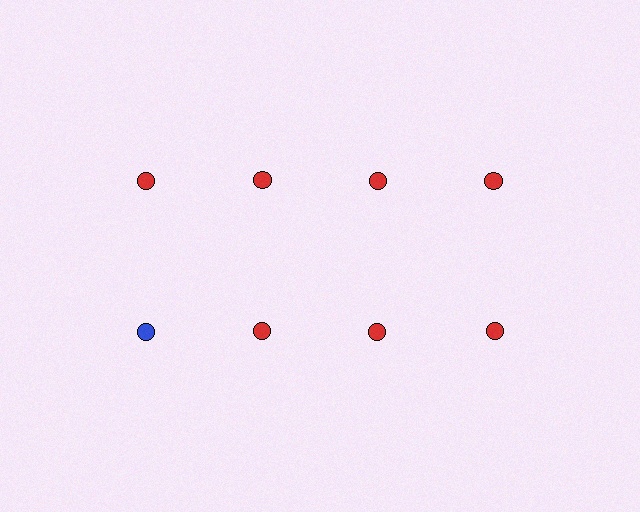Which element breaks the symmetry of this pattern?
The blue circle in the second row, leftmost column breaks the symmetry. All other shapes are red circles.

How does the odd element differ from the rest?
It has a different color: blue instead of red.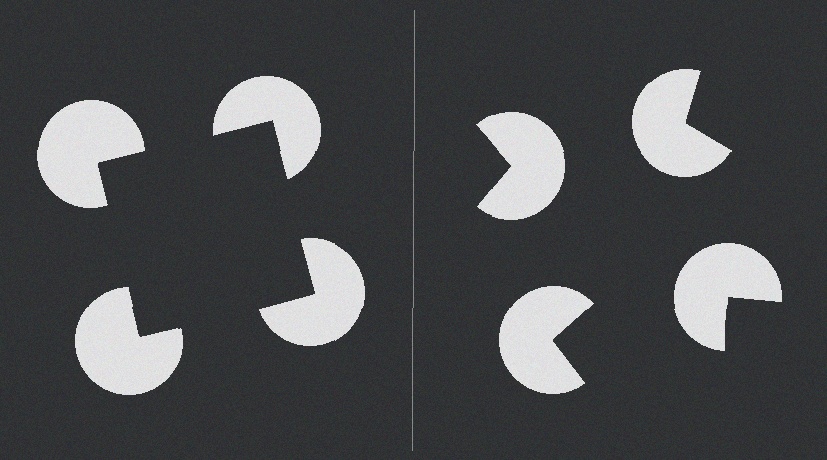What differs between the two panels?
The pac-man discs are positioned identically on both sides; only the wedge orientations differ. On the left they align to a square; on the right they are misaligned.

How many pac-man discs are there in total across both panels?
8 — 4 on each side.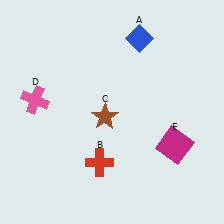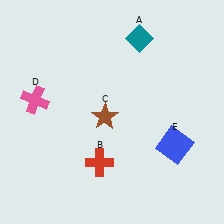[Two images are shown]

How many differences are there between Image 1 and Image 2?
There are 2 differences between the two images.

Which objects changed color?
A changed from blue to teal. E changed from magenta to blue.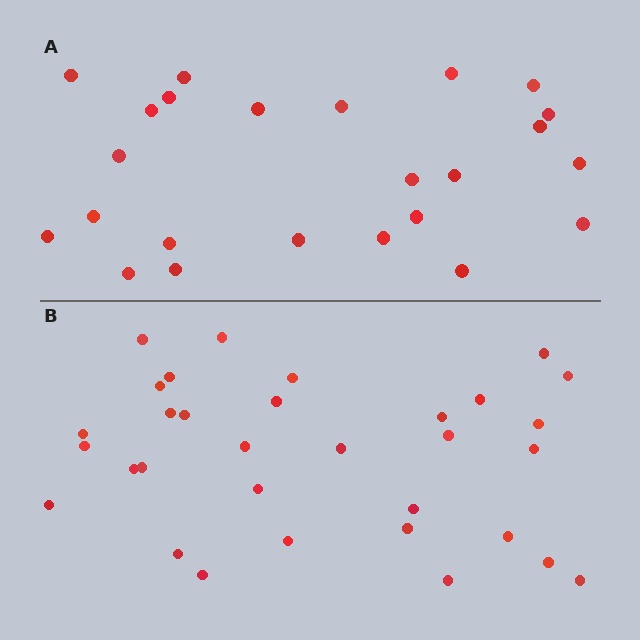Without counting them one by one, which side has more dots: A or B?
Region B (the bottom region) has more dots.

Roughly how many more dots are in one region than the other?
Region B has roughly 8 or so more dots than region A.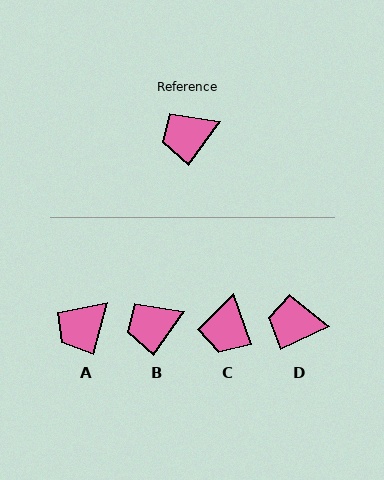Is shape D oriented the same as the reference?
No, it is off by about 30 degrees.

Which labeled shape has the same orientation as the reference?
B.